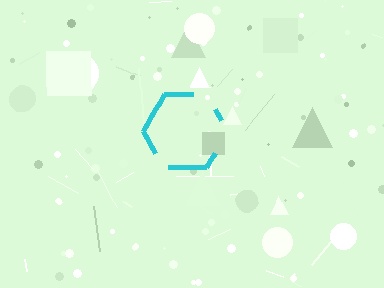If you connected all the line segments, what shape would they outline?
They would outline a hexagon.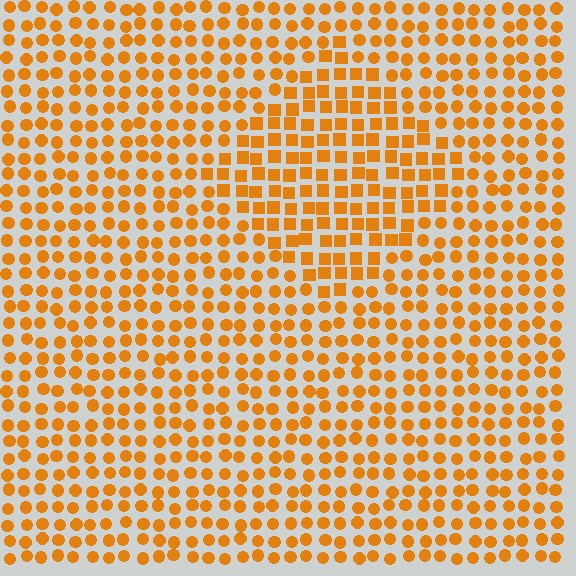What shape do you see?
I see a diamond.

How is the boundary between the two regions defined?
The boundary is defined by a change in element shape: squares inside vs. circles outside. All elements share the same color and spacing.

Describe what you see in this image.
The image is filled with small orange elements arranged in a uniform grid. A diamond-shaped region contains squares, while the surrounding area contains circles. The boundary is defined purely by the change in element shape.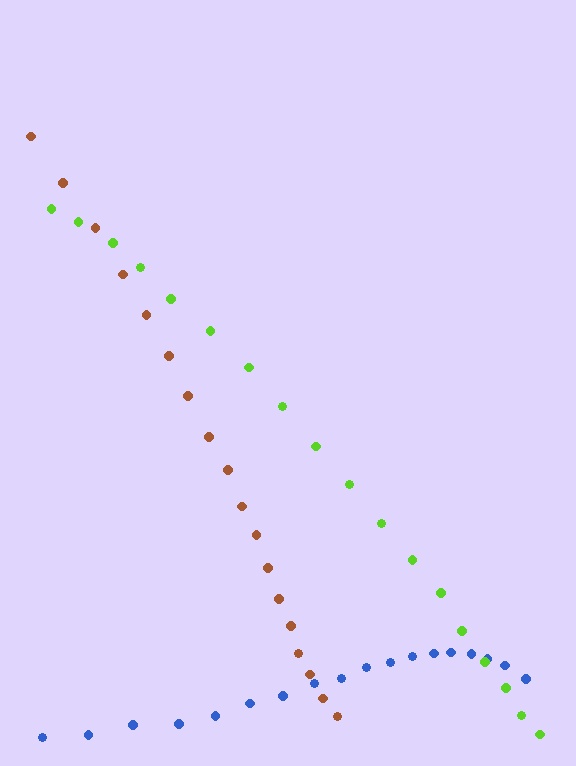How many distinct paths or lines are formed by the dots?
There are 3 distinct paths.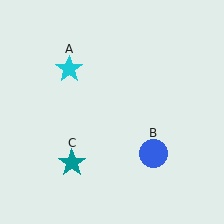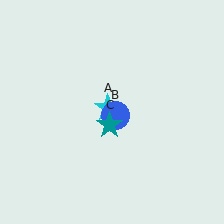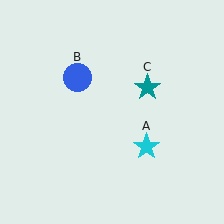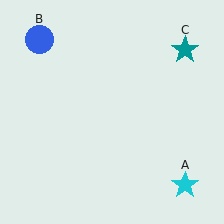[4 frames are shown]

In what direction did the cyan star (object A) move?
The cyan star (object A) moved down and to the right.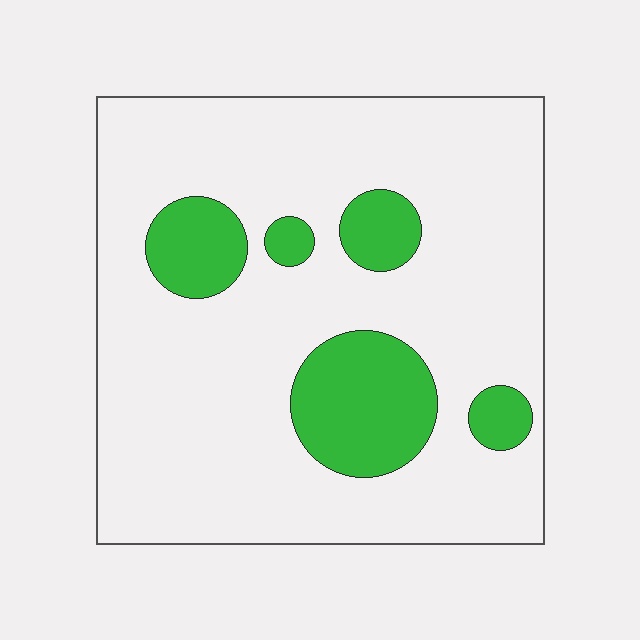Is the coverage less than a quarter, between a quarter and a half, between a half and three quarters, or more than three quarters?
Less than a quarter.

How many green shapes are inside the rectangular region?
5.